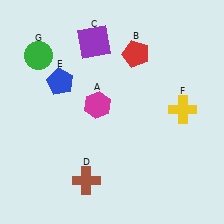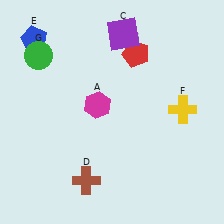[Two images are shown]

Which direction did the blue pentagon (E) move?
The blue pentagon (E) moved up.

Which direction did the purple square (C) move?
The purple square (C) moved right.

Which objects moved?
The objects that moved are: the purple square (C), the blue pentagon (E).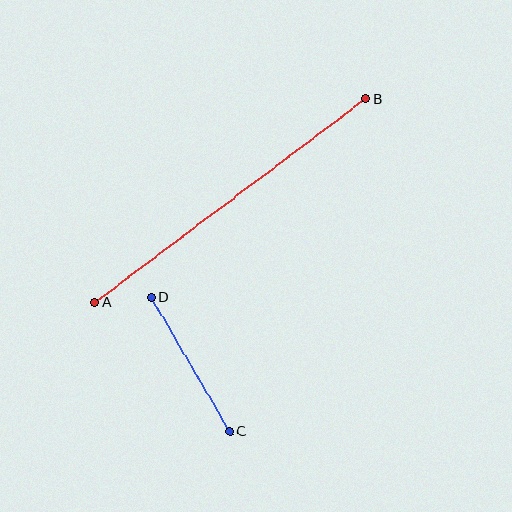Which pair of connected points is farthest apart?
Points A and B are farthest apart.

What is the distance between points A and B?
The distance is approximately 339 pixels.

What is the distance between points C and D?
The distance is approximately 155 pixels.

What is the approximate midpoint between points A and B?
The midpoint is at approximately (230, 201) pixels.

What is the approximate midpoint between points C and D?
The midpoint is at approximately (190, 364) pixels.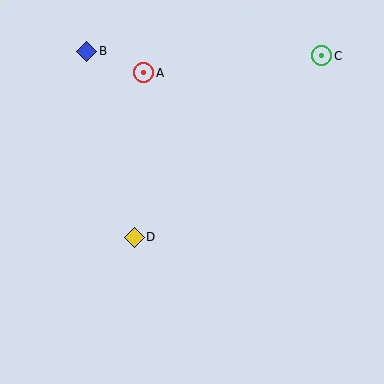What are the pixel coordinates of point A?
Point A is at (144, 73).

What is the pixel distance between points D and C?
The distance between D and C is 261 pixels.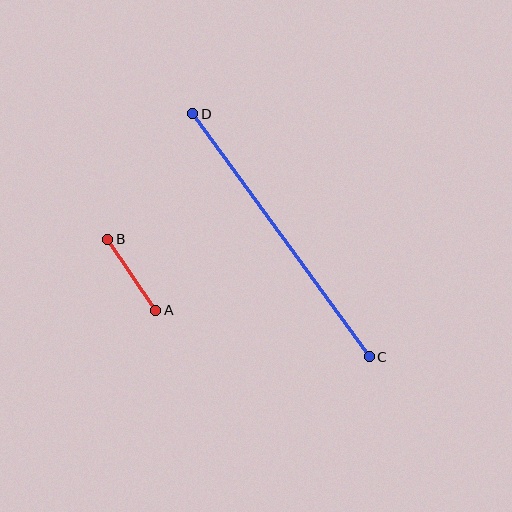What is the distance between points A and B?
The distance is approximately 86 pixels.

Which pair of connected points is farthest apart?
Points C and D are farthest apart.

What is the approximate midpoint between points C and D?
The midpoint is at approximately (281, 235) pixels.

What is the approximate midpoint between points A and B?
The midpoint is at approximately (132, 275) pixels.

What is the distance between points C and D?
The distance is approximately 300 pixels.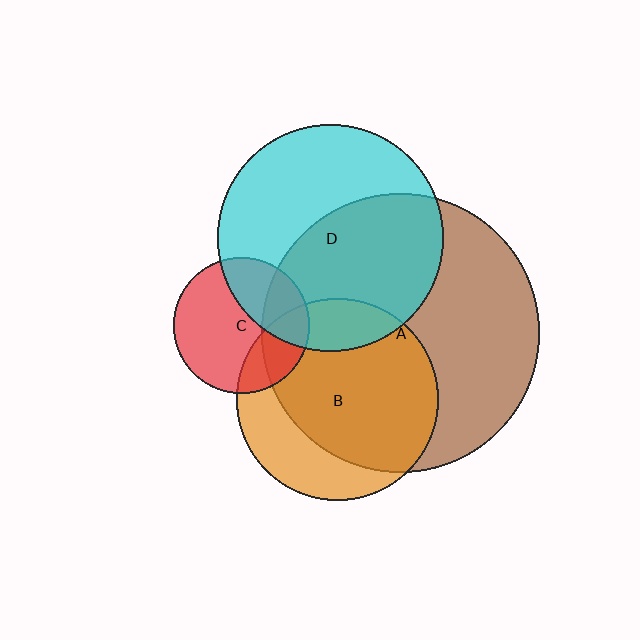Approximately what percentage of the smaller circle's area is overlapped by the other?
Approximately 15%.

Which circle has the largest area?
Circle A (brown).